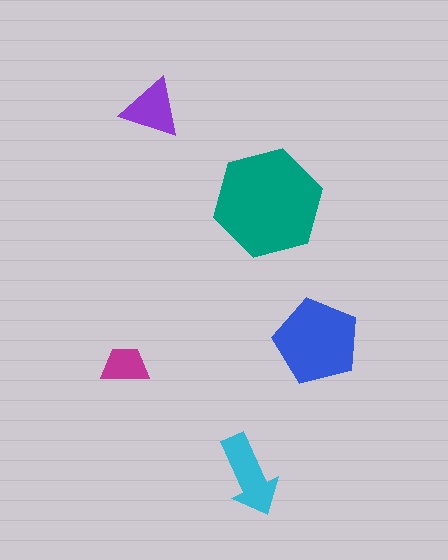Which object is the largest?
The teal hexagon.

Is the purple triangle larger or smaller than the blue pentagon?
Smaller.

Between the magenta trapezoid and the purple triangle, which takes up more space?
The purple triangle.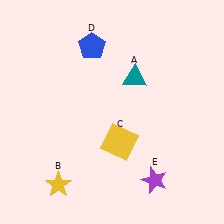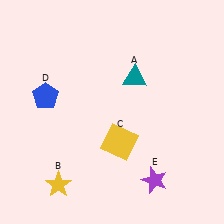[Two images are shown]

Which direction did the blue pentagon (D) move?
The blue pentagon (D) moved down.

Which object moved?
The blue pentagon (D) moved down.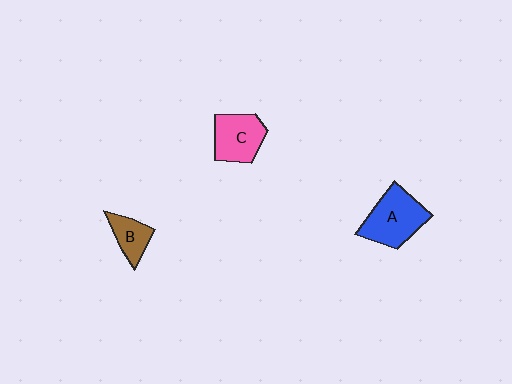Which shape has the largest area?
Shape A (blue).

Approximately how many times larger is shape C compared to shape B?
Approximately 1.6 times.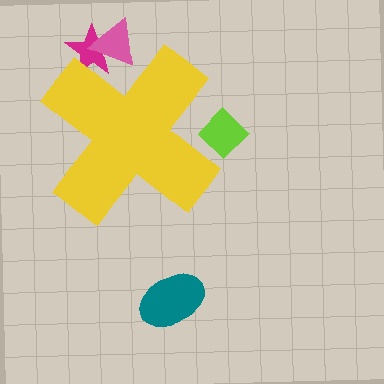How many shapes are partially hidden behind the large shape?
3 shapes are partially hidden.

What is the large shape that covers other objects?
A yellow cross.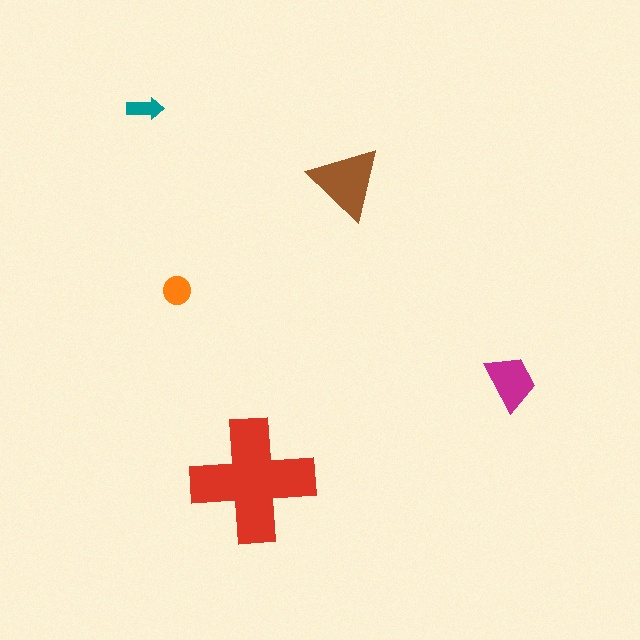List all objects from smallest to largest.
The teal arrow, the orange circle, the magenta trapezoid, the brown triangle, the red cross.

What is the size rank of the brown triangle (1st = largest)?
2nd.